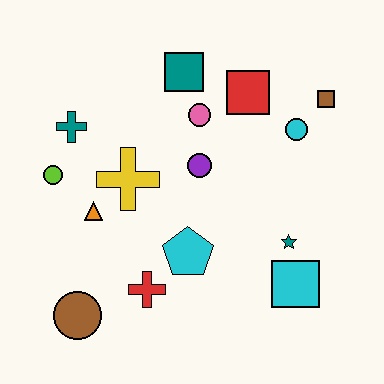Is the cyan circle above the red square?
No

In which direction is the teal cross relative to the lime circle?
The teal cross is above the lime circle.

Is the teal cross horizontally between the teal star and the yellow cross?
No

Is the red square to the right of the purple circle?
Yes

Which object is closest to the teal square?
The pink circle is closest to the teal square.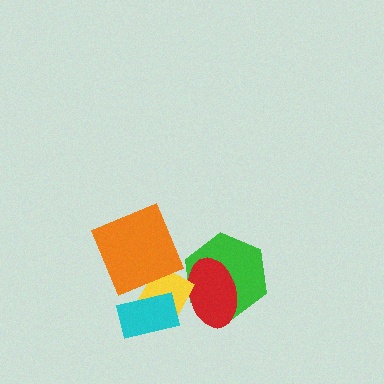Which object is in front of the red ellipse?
The yellow diamond is in front of the red ellipse.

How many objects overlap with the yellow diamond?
4 objects overlap with the yellow diamond.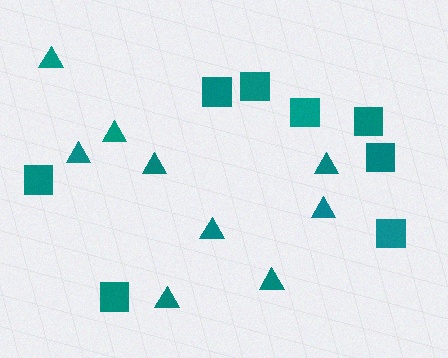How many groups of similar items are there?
There are 2 groups: one group of squares (8) and one group of triangles (9).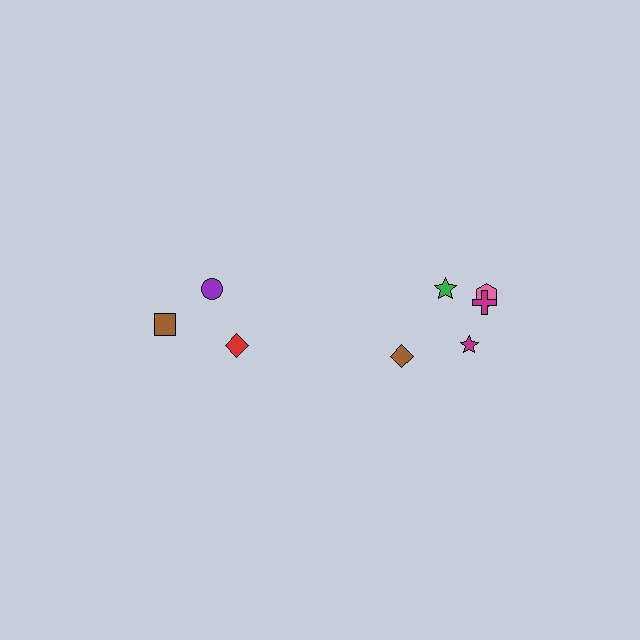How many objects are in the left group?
There are 3 objects.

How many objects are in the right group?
There are 5 objects.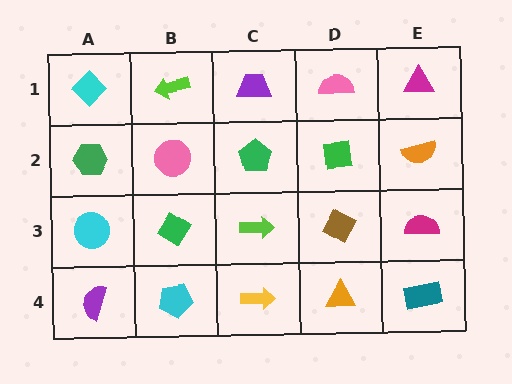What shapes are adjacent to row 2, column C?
A purple trapezoid (row 1, column C), a lime arrow (row 3, column C), a pink circle (row 2, column B), a green square (row 2, column D).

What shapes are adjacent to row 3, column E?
An orange semicircle (row 2, column E), a teal rectangle (row 4, column E), a brown diamond (row 3, column D).